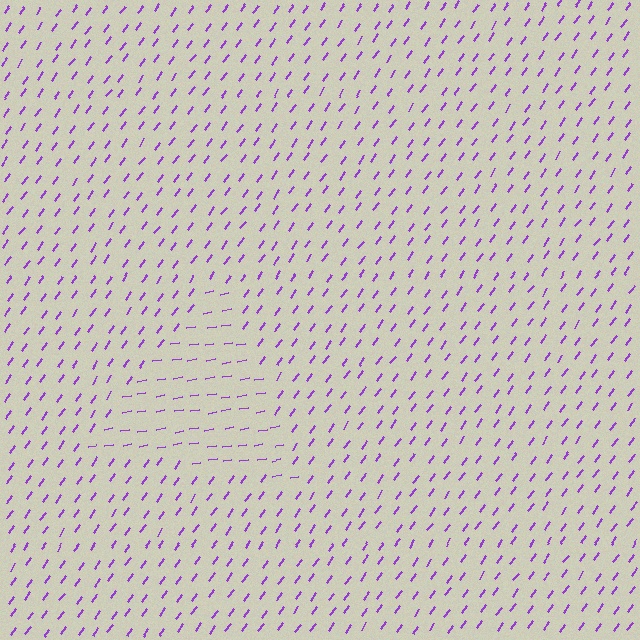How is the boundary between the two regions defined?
The boundary is defined purely by a change in line orientation (approximately 45 degrees difference). All lines are the same color and thickness.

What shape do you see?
I see a triangle.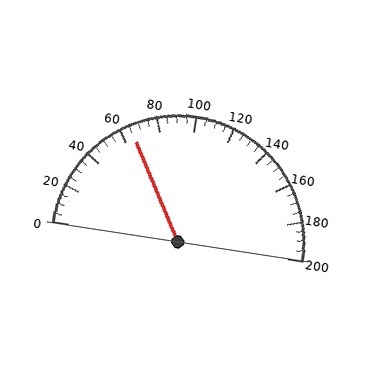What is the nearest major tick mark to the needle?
The nearest major tick mark is 60.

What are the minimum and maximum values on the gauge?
The gauge ranges from 0 to 200.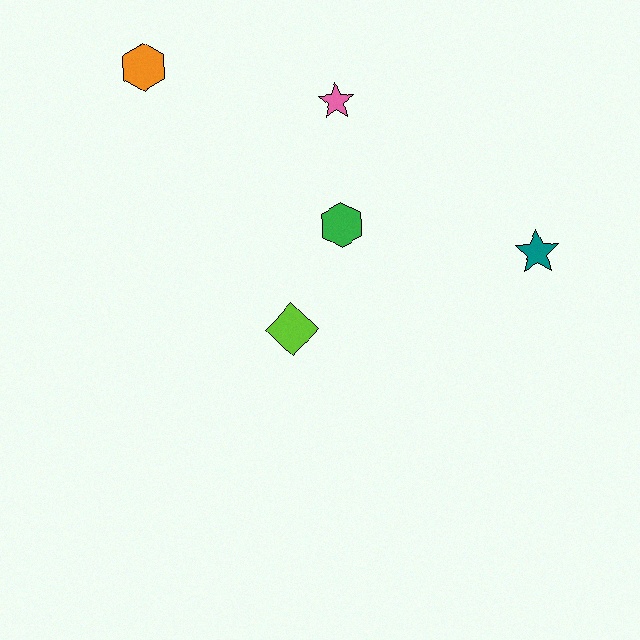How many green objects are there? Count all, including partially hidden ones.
There is 1 green object.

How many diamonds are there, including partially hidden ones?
There is 1 diamond.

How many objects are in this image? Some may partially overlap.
There are 5 objects.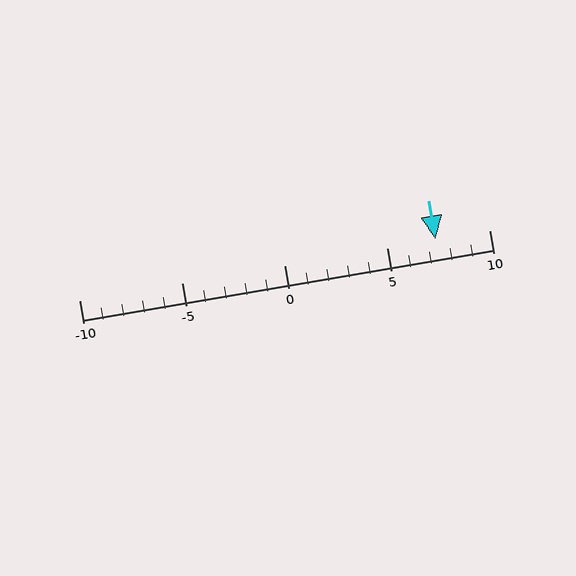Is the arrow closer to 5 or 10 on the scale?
The arrow is closer to 5.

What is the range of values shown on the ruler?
The ruler shows values from -10 to 10.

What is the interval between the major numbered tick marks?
The major tick marks are spaced 5 units apart.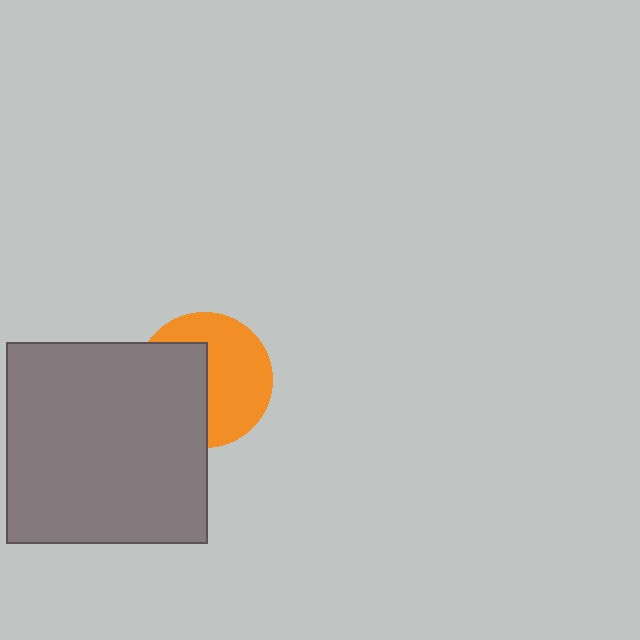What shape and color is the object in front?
The object in front is a gray square.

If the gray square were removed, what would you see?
You would see the complete orange circle.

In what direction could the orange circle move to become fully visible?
The orange circle could move right. That would shift it out from behind the gray square entirely.